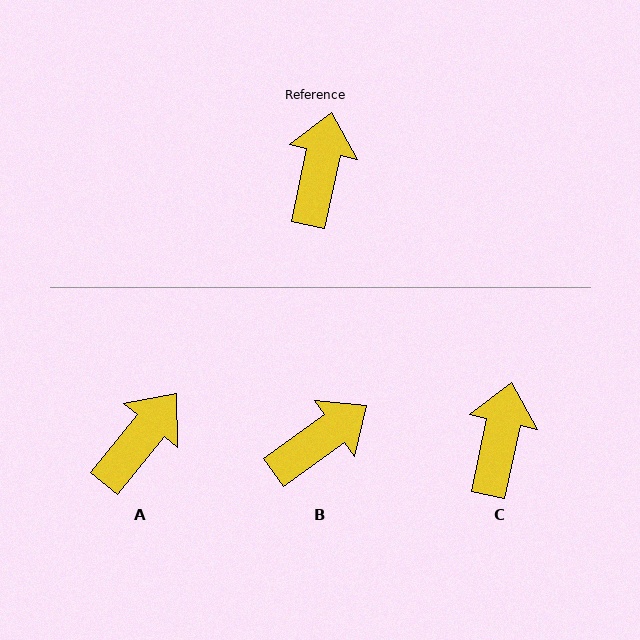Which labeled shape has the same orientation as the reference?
C.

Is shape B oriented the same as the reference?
No, it is off by about 43 degrees.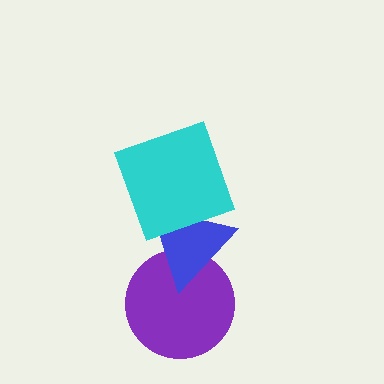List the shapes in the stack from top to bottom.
From top to bottom: the cyan square, the blue triangle, the purple circle.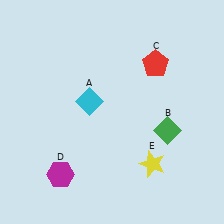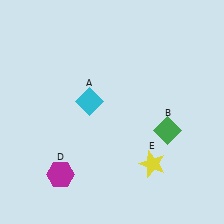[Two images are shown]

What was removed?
The red pentagon (C) was removed in Image 2.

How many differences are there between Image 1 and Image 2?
There is 1 difference between the two images.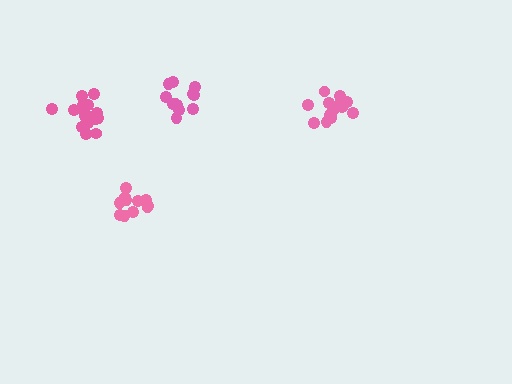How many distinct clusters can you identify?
There are 4 distinct clusters.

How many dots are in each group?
Group 1: 13 dots, Group 2: 14 dots, Group 3: 17 dots, Group 4: 12 dots (56 total).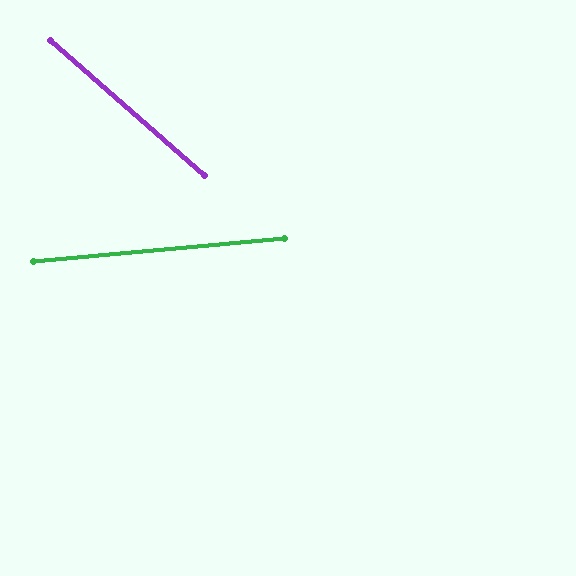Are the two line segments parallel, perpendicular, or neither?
Neither parallel nor perpendicular — they differ by about 46°.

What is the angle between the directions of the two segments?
Approximately 46 degrees.